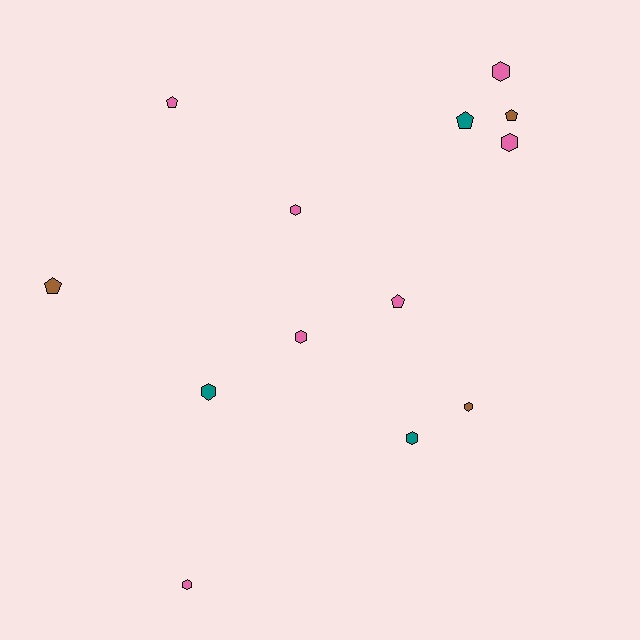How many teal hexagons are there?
There are 2 teal hexagons.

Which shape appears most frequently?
Hexagon, with 8 objects.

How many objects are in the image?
There are 13 objects.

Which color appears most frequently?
Pink, with 7 objects.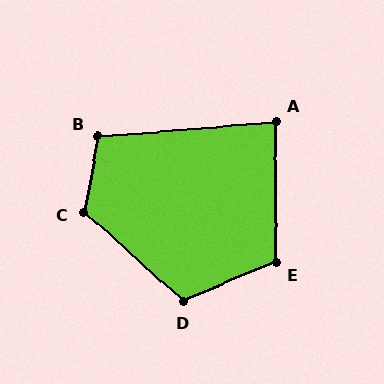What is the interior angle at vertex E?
Approximately 113 degrees (obtuse).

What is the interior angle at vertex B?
Approximately 105 degrees (obtuse).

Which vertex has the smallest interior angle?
A, at approximately 85 degrees.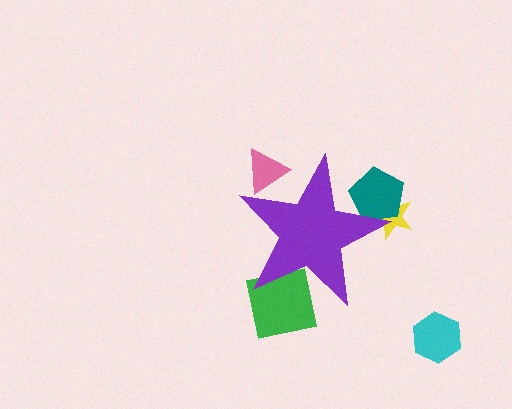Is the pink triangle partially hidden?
Yes, the pink triangle is partially hidden behind the purple star.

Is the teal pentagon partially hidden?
Yes, the teal pentagon is partially hidden behind the purple star.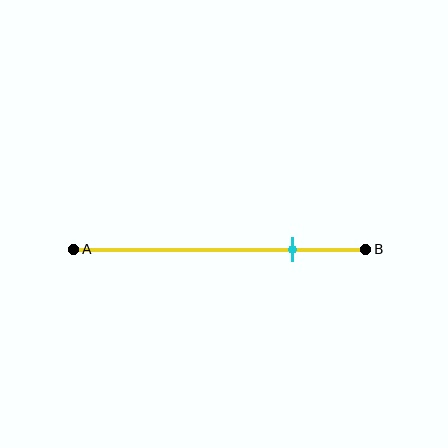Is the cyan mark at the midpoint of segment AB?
No, the mark is at about 75% from A, not at the 50% midpoint.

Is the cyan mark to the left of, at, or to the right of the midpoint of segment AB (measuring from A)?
The cyan mark is to the right of the midpoint of segment AB.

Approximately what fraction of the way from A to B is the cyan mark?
The cyan mark is approximately 75% of the way from A to B.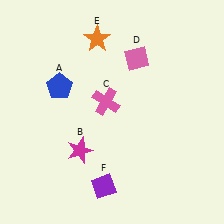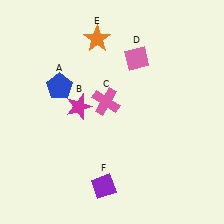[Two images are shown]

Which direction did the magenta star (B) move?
The magenta star (B) moved up.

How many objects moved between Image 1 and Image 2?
1 object moved between the two images.